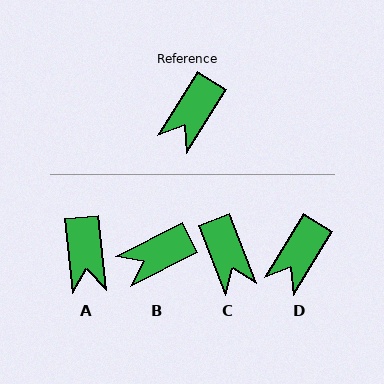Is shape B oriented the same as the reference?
No, it is off by about 31 degrees.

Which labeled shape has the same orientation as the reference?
D.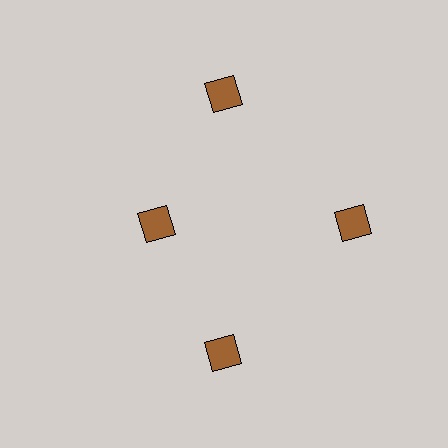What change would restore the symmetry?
The symmetry would be restored by moving it outward, back onto the ring so that all 4 diamonds sit at equal angles and equal distance from the center.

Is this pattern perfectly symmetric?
No. The 4 brown diamonds are arranged in a ring, but one element near the 9 o'clock position is pulled inward toward the center, breaking the 4-fold rotational symmetry.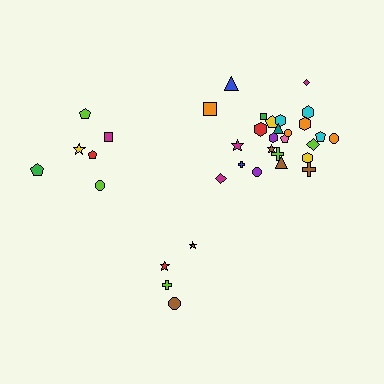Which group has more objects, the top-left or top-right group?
The top-right group.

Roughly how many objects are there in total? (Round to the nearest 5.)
Roughly 35 objects in total.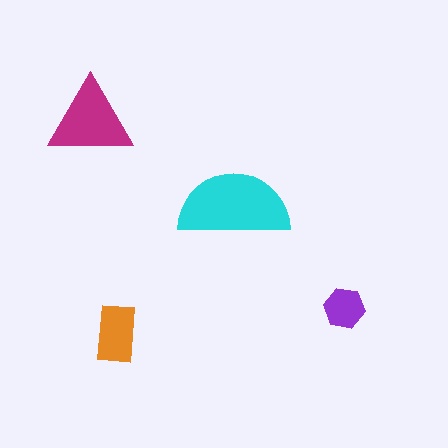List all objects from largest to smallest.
The cyan semicircle, the magenta triangle, the orange rectangle, the purple hexagon.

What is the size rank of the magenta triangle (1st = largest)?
2nd.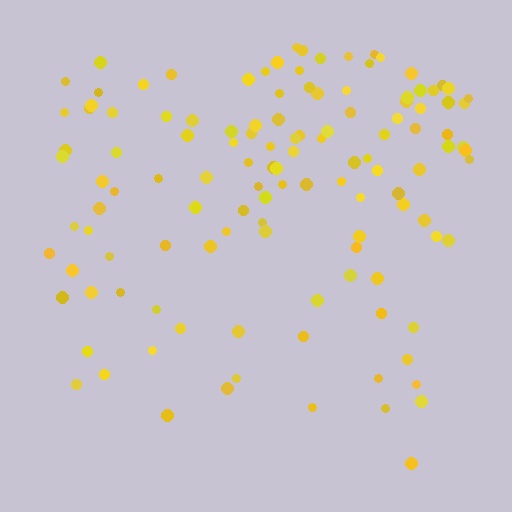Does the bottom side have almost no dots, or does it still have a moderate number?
Still a moderate number, just noticeably fewer than the top.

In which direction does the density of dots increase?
From bottom to top, with the top side densest.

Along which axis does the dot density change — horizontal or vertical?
Vertical.